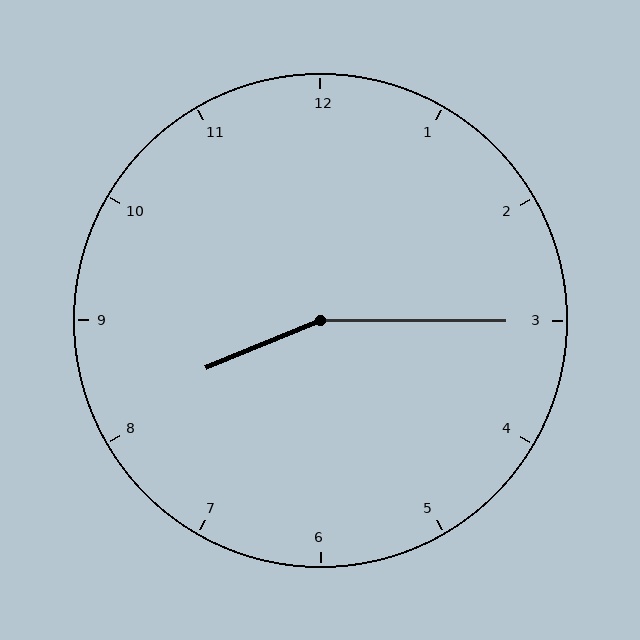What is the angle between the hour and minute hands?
Approximately 158 degrees.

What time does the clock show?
8:15.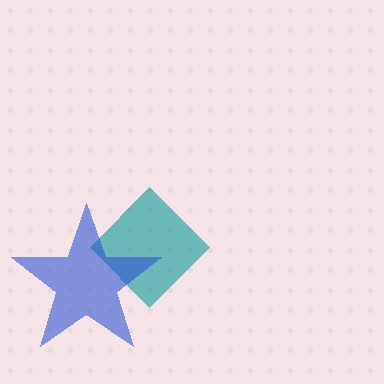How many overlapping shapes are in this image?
There are 2 overlapping shapes in the image.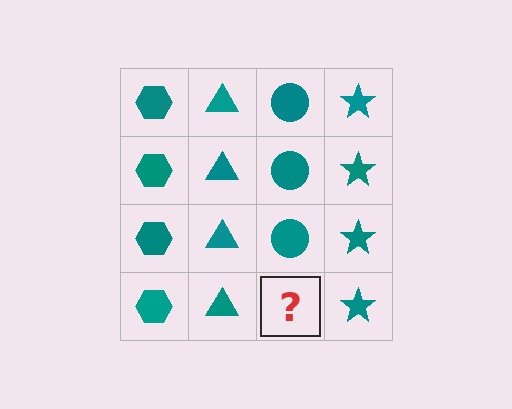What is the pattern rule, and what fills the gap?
The rule is that each column has a consistent shape. The gap should be filled with a teal circle.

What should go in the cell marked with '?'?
The missing cell should contain a teal circle.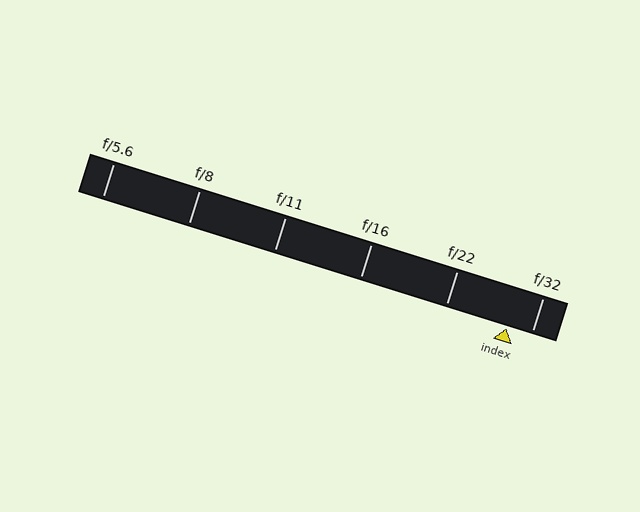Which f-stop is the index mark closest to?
The index mark is closest to f/32.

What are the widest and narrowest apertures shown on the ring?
The widest aperture shown is f/5.6 and the narrowest is f/32.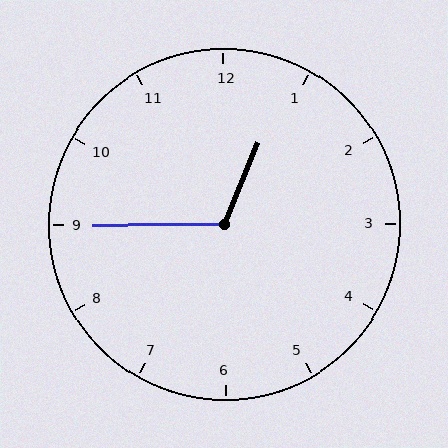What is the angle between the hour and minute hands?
Approximately 112 degrees.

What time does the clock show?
12:45.